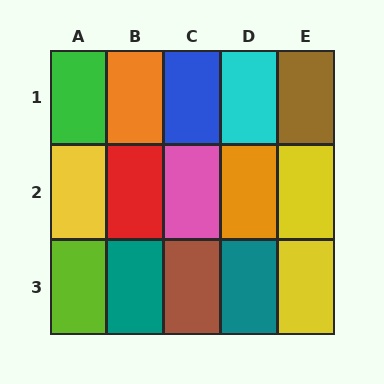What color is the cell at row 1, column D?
Cyan.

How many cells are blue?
1 cell is blue.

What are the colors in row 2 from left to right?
Yellow, red, pink, orange, yellow.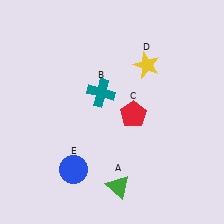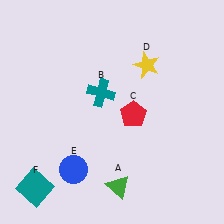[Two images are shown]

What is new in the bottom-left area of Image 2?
A teal square (F) was added in the bottom-left area of Image 2.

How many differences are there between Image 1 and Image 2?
There is 1 difference between the two images.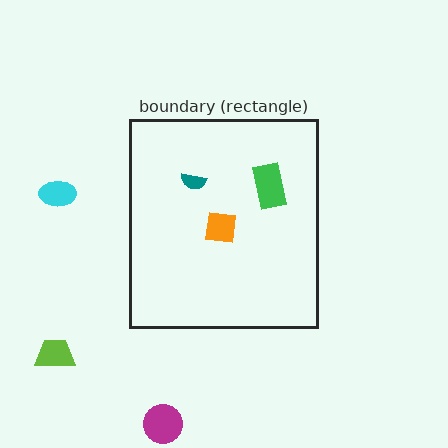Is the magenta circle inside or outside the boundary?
Outside.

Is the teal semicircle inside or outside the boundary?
Inside.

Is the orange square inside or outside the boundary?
Inside.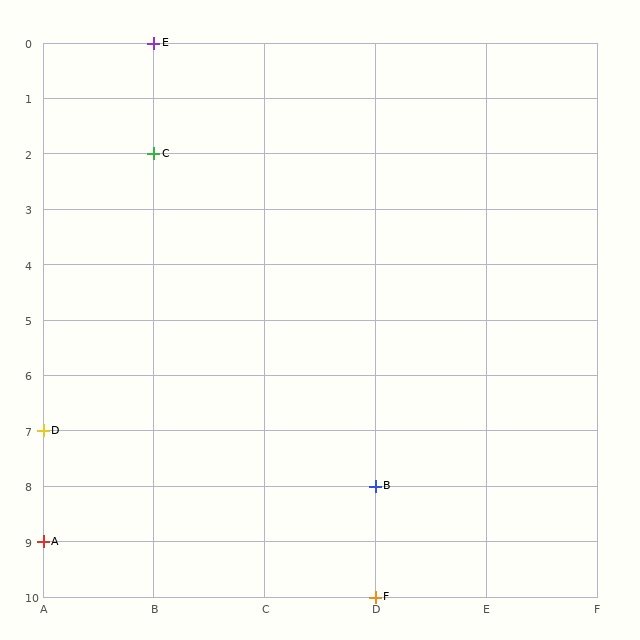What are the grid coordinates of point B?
Point B is at grid coordinates (D, 8).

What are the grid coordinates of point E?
Point E is at grid coordinates (B, 0).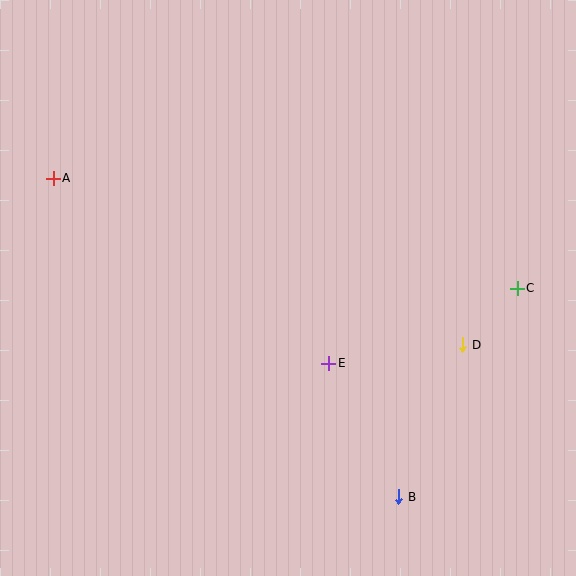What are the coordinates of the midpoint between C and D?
The midpoint between C and D is at (490, 316).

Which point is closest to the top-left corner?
Point A is closest to the top-left corner.